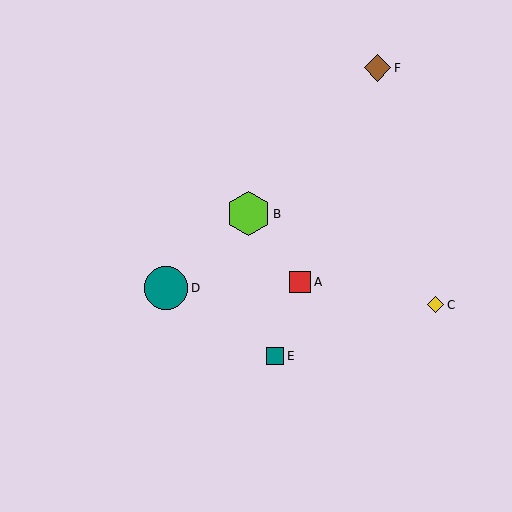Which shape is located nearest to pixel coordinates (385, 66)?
The brown diamond (labeled F) at (378, 68) is nearest to that location.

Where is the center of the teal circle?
The center of the teal circle is at (166, 288).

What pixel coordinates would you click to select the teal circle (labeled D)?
Click at (166, 288) to select the teal circle D.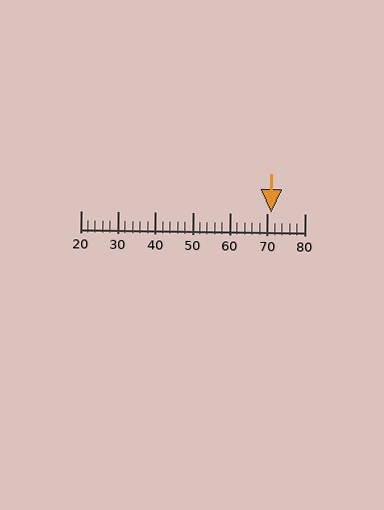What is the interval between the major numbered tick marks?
The major tick marks are spaced 10 units apart.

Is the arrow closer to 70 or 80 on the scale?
The arrow is closer to 70.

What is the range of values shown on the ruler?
The ruler shows values from 20 to 80.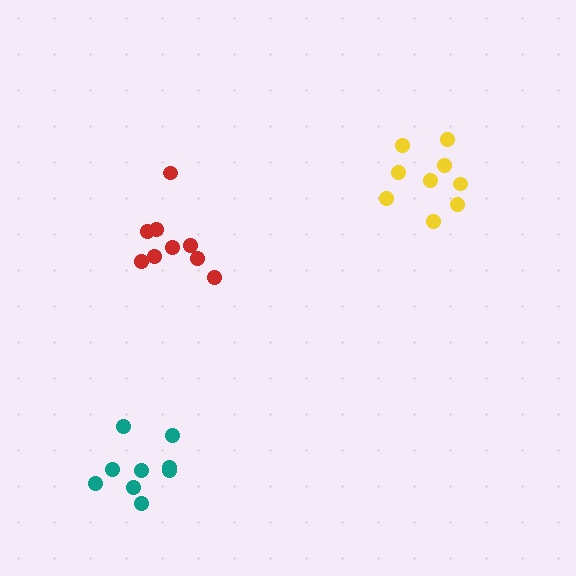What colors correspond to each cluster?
The clusters are colored: red, teal, yellow.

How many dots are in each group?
Group 1: 9 dots, Group 2: 9 dots, Group 3: 9 dots (27 total).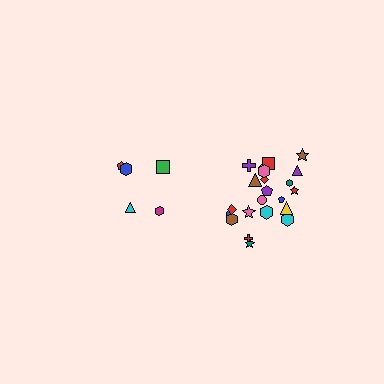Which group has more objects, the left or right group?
The right group.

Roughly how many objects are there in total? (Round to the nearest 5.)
Roughly 25 objects in total.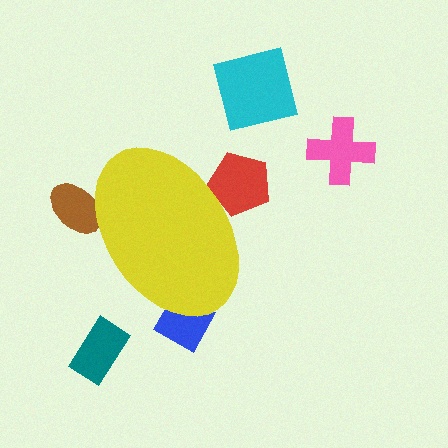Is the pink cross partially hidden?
No, the pink cross is fully visible.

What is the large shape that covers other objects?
A yellow ellipse.